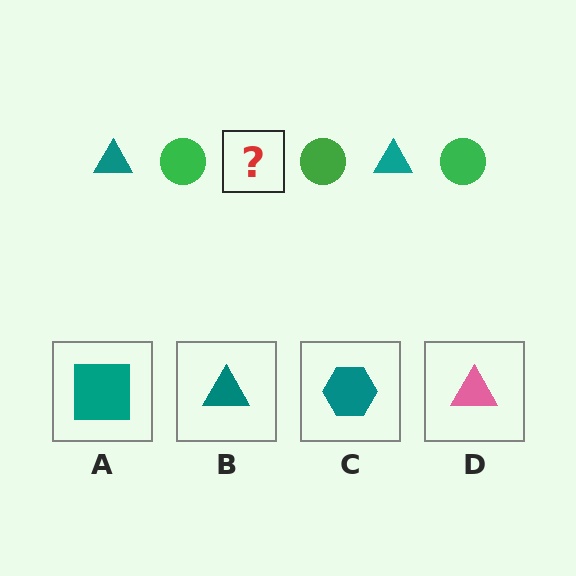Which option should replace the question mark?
Option B.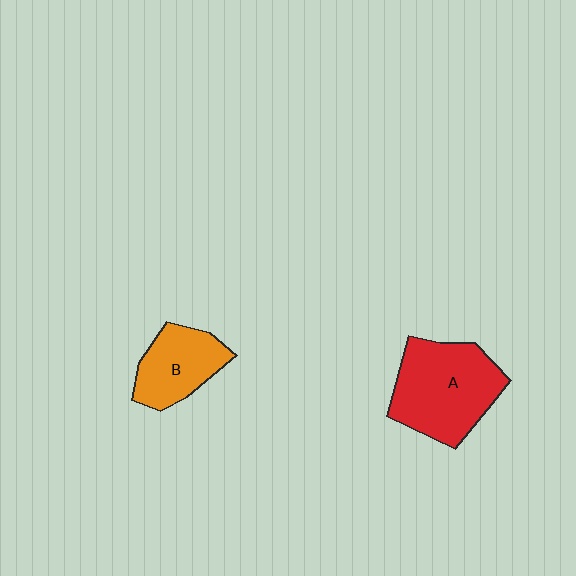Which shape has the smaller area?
Shape B (orange).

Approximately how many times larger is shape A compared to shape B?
Approximately 1.6 times.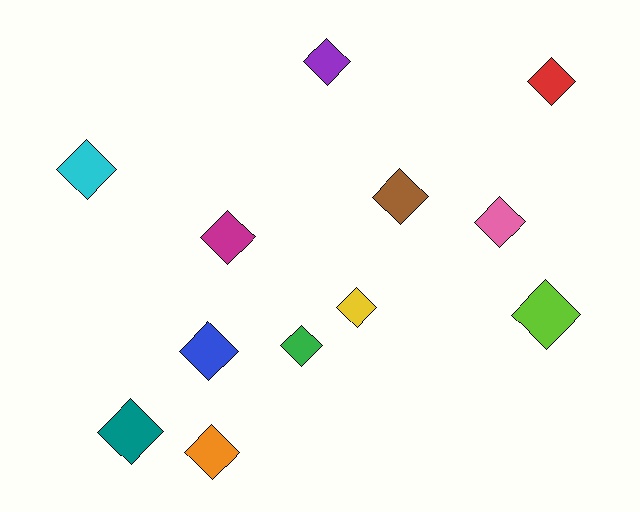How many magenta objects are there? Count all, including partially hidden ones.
There is 1 magenta object.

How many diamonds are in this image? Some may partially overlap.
There are 12 diamonds.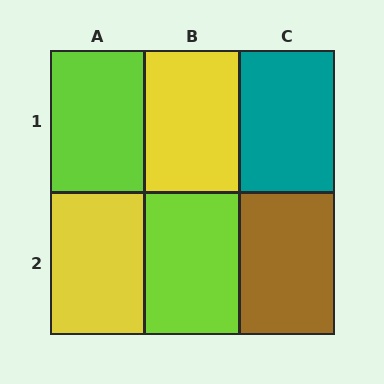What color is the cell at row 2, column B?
Lime.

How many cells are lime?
2 cells are lime.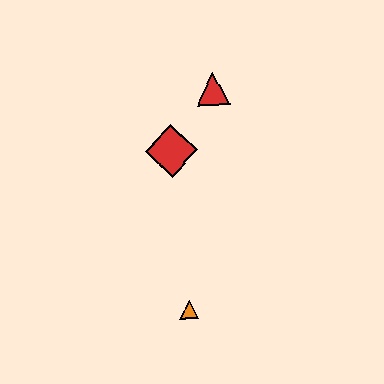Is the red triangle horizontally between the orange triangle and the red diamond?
No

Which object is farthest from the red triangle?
The orange triangle is farthest from the red triangle.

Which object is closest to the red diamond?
The red triangle is closest to the red diamond.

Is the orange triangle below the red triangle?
Yes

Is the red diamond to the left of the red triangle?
Yes